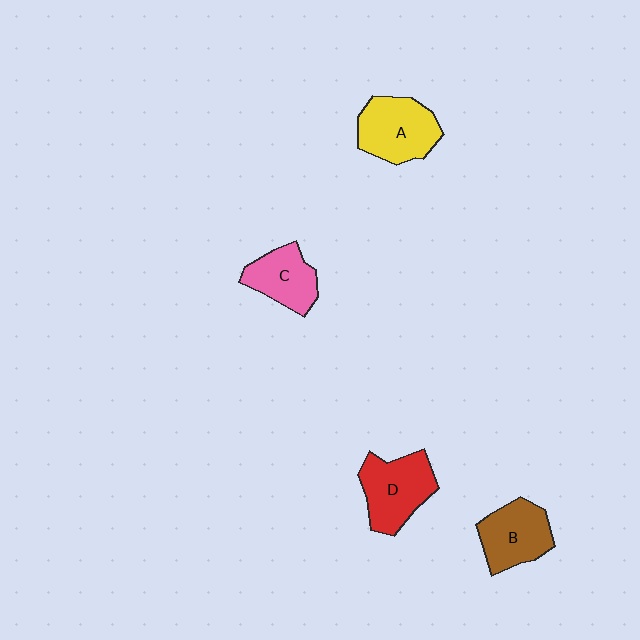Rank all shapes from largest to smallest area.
From largest to smallest: A (yellow), D (red), B (brown), C (pink).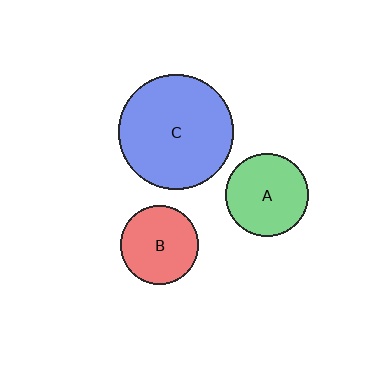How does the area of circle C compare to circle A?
Approximately 1.9 times.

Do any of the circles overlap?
No, none of the circles overlap.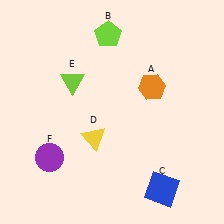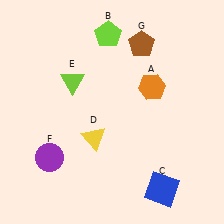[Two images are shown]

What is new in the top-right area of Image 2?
A brown pentagon (G) was added in the top-right area of Image 2.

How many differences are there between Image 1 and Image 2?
There is 1 difference between the two images.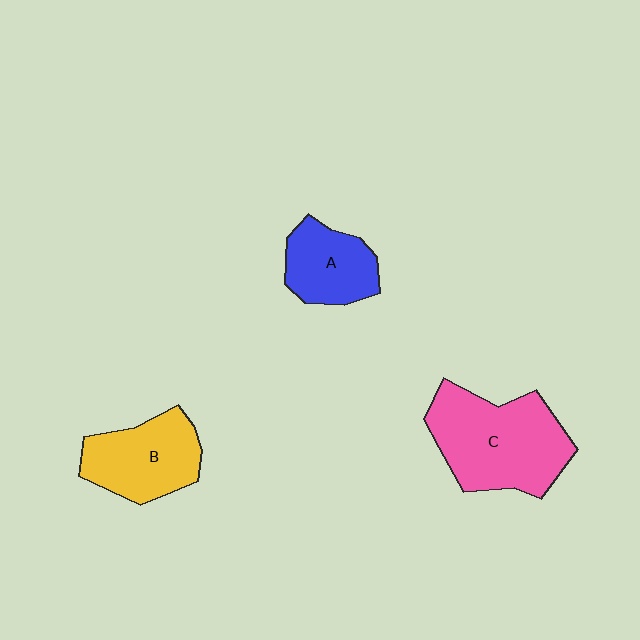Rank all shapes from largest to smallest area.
From largest to smallest: C (pink), B (yellow), A (blue).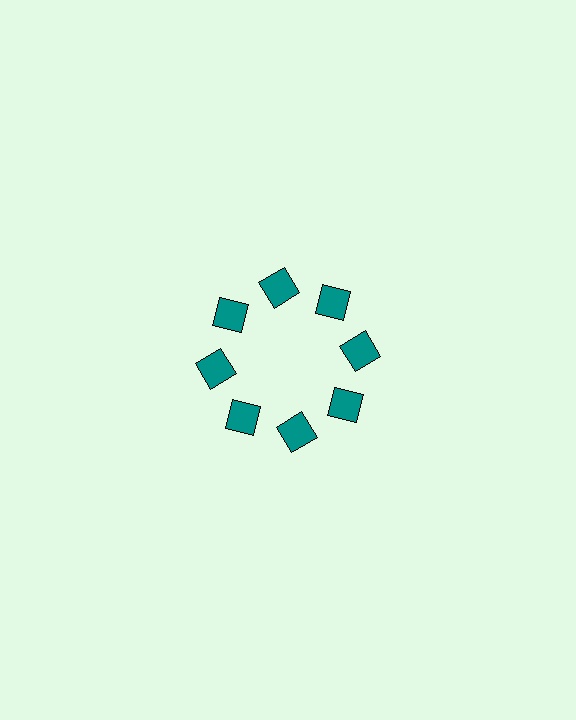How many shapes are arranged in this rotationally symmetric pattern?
There are 8 shapes, arranged in 8 groups of 1.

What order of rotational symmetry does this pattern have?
This pattern has 8-fold rotational symmetry.